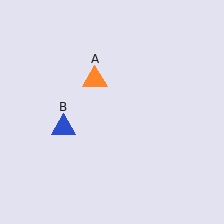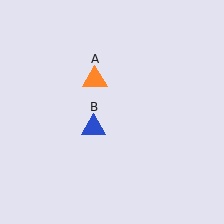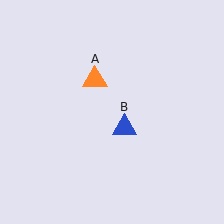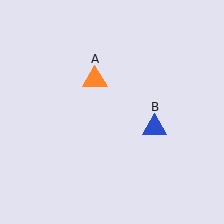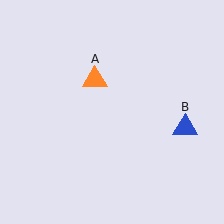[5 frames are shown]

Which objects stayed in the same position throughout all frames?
Orange triangle (object A) remained stationary.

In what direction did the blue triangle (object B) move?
The blue triangle (object B) moved right.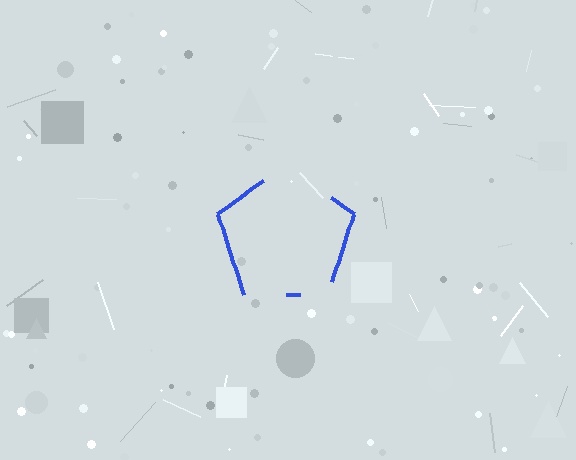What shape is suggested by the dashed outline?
The dashed outline suggests a pentagon.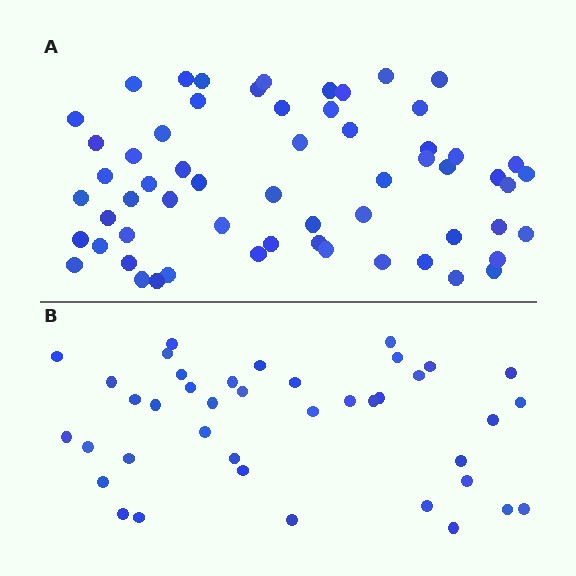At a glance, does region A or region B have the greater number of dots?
Region A (the top region) has more dots.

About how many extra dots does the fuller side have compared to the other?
Region A has approximately 20 more dots than region B.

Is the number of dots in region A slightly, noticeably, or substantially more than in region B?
Region A has substantially more. The ratio is roughly 1.5 to 1.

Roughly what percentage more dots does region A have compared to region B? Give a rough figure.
About 50% more.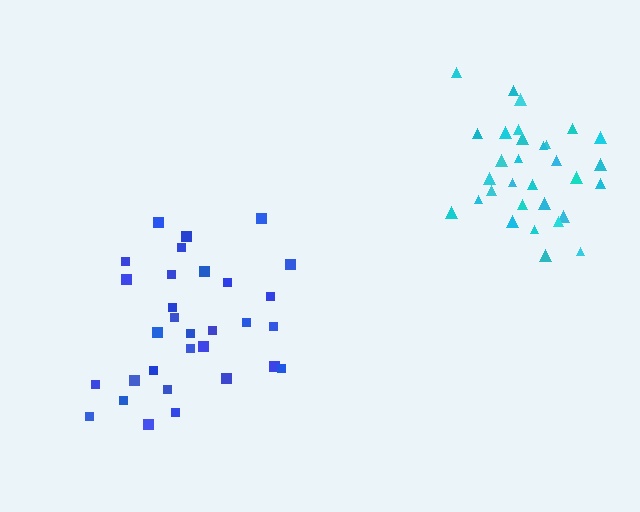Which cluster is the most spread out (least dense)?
Blue.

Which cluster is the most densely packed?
Cyan.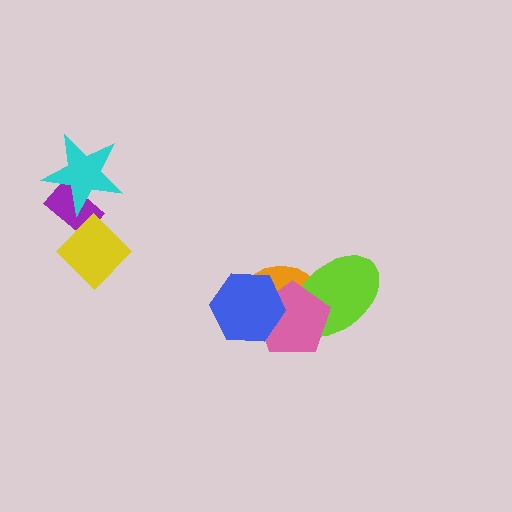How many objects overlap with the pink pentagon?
3 objects overlap with the pink pentagon.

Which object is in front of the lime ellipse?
The pink pentagon is in front of the lime ellipse.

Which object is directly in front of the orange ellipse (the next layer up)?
The lime ellipse is directly in front of the orange ellipse.